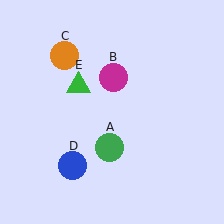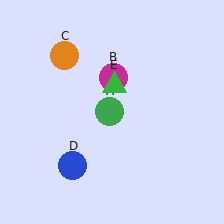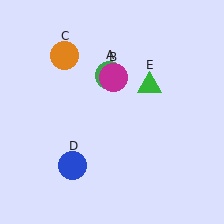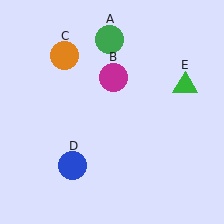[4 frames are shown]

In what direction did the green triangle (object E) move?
The green triangle (object E) moved right.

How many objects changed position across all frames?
2 objects changed position: green circle (object A), green triangle (object E).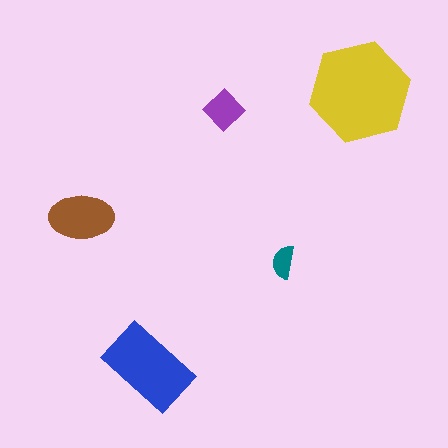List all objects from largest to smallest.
The yellow hexagon, the blue rectangle, the brown ellipse, the purple diamond, the teal semicircle.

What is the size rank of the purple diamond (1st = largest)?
4th.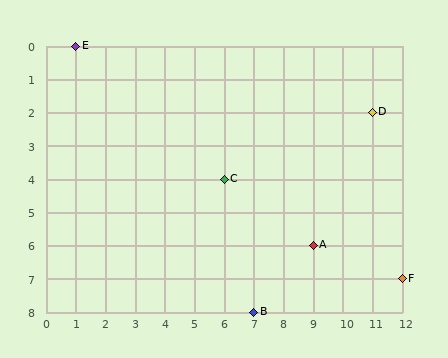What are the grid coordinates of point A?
Point A is at grid coordinates (9, 6).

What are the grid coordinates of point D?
Point D is at grid coordinates (11, 2).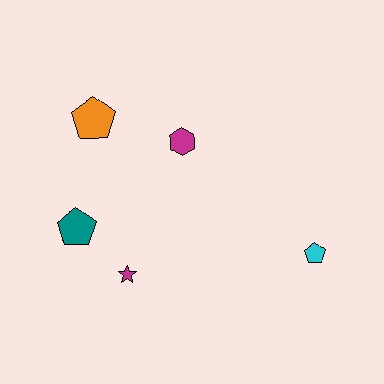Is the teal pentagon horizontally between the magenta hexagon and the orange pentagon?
No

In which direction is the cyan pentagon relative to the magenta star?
The cyan pentagon is to the right of the magenta star.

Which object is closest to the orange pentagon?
The magenta hexagon is closest to the orange pentagon.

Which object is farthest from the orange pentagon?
The cyan pentagon is farthest from the orange pentagon.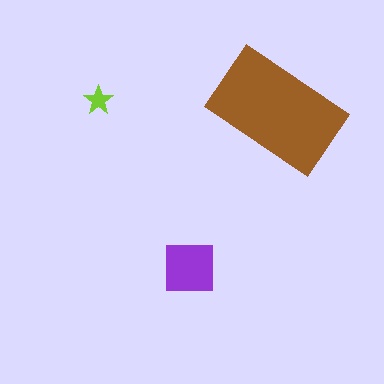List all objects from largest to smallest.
The brown rectangle, the purple square, the lime star.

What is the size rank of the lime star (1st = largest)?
3rd.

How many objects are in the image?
There are 3 objects in the image.